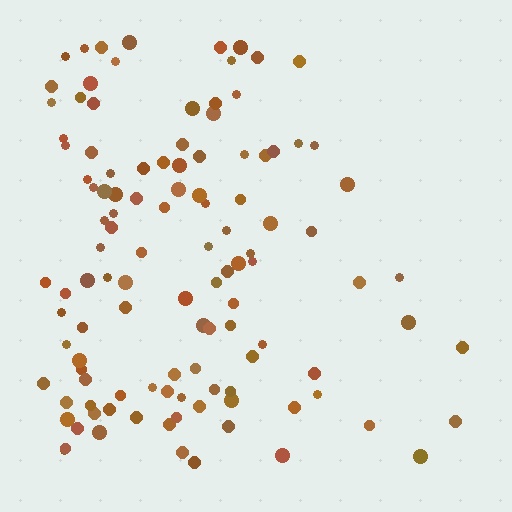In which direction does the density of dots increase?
From right to left, with the left side densest.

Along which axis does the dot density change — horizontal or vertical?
Horizontal.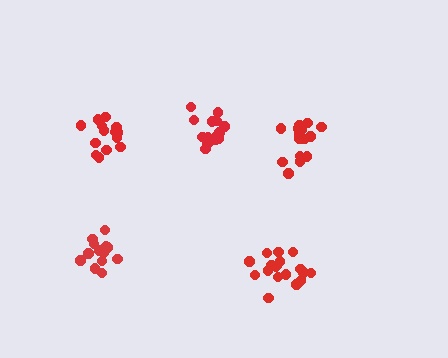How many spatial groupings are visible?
There are 5 spatial groupings.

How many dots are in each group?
Group 1: 16 dots, Group 2: 19 dots, Group 3: 15 dots, Group 4: 14 dots, Group 5: 14 dots (78 total).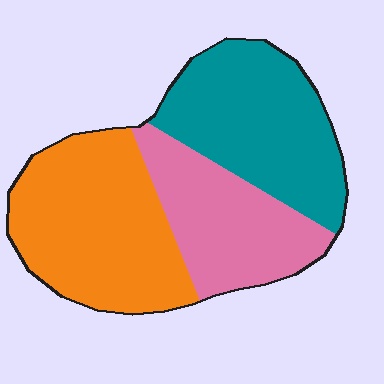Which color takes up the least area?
Pink, at roughly 25%.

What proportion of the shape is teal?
Teal covers 34% of the shape.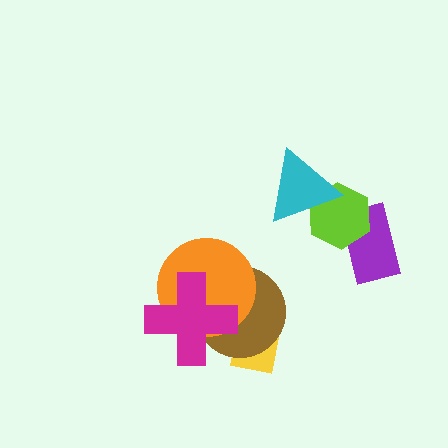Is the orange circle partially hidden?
Yes, it is partially covered by another shape.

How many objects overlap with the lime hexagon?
2 objects overlap with the lime hexagon.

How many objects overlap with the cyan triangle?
1 object overlaps with the cyan triangle.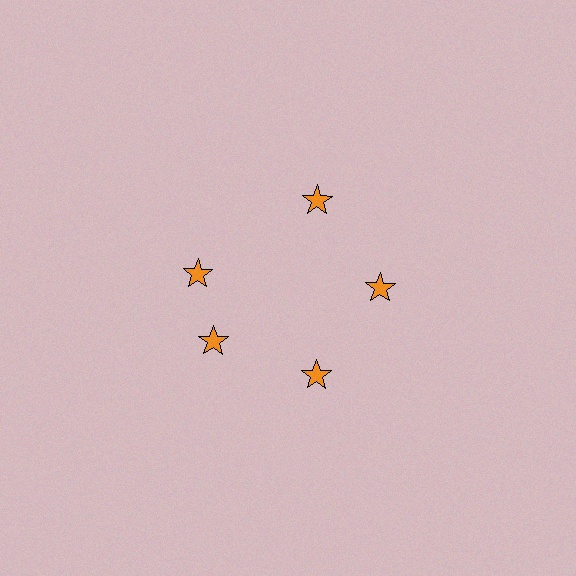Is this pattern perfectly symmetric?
No. The 5 orange stars are arranged in a ring, but one element near the 10 o'clock position is rotated out of alignment along the ring, breaking the 5-fold rotational symmetry.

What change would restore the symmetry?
The symmetry would be restored by rotating it back into even spacing with its neighbors so that all 5 stars sit at equal angles and equal distance from the center.